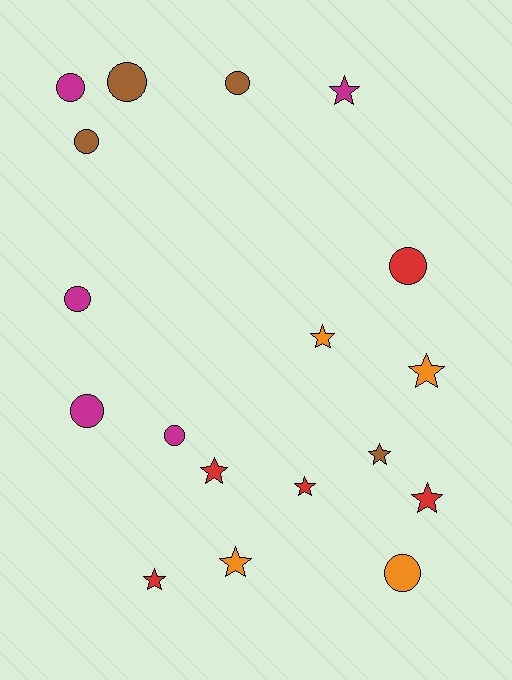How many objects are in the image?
There are 18 objects.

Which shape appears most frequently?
Circle, with 9 objects.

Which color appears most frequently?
Magenta, with 5 objects.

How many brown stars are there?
There is 1 brown star.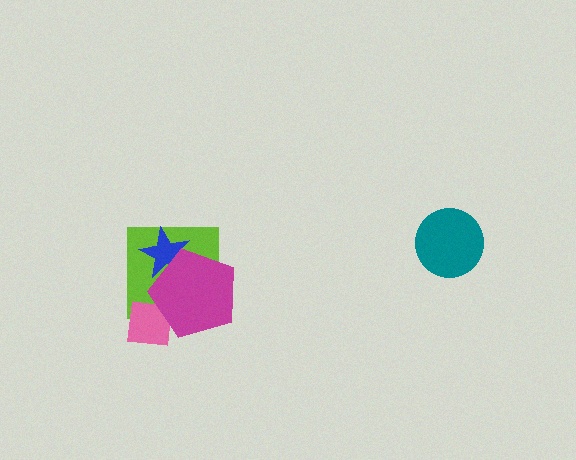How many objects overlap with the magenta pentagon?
3 objects overlap with the magenta pentagon.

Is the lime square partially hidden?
Yes, it is partially covered by another shape.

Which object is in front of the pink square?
The magenta pentagon is in front of the pink square.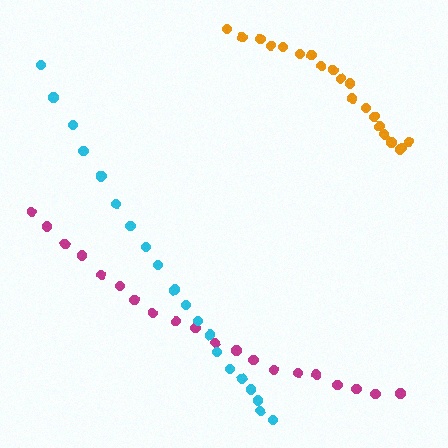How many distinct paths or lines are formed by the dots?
There are 3 distinct paths.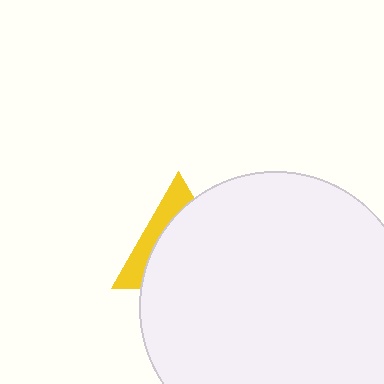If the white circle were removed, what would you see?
You would see the complete yellow triangle.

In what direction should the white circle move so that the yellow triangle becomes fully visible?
The white circle should move toward the lower-right. That is the shortest direction to clear the overlap and leave the yellow triangle fully visible.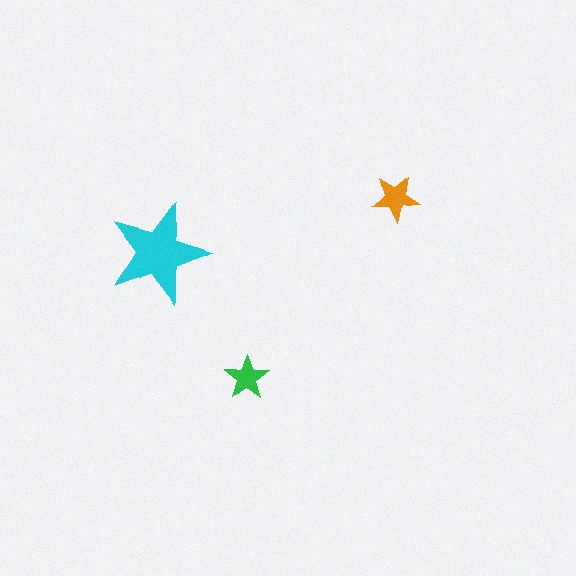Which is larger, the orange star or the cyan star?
The cyan one.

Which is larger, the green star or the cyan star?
The cyan one.